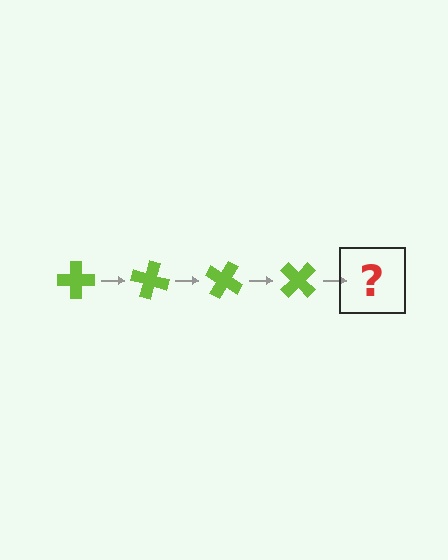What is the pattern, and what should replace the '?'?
The pattern is that the cross rotates 15 degrees each step. The '?' should be a lime cross rotated 60 degrees.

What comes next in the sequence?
The next element should be a lime cross rotated 60 degrees.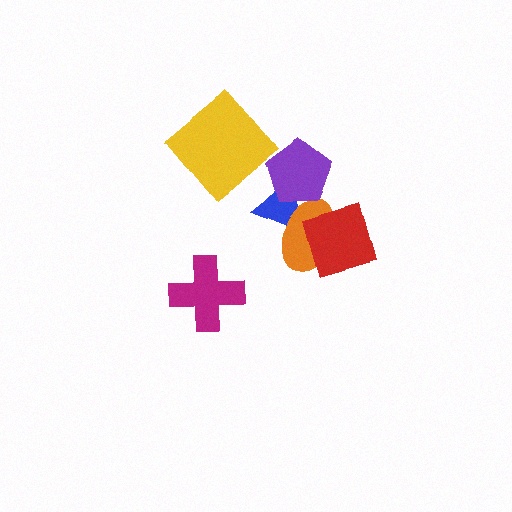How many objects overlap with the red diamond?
1 object overlaps with the red diamond.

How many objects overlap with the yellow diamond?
0 objects overlap with the yellow diamond.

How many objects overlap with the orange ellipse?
3 objects overlap with the orange ellipse.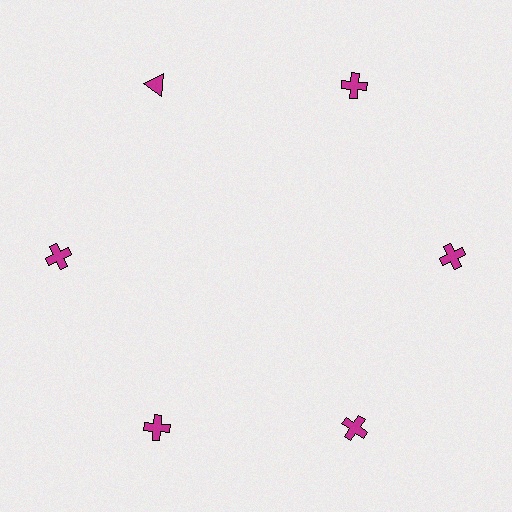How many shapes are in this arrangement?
There are 6 shapes arranged in a ring pattern.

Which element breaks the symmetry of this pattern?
The magenta triangle at roughly the 11 o'clock position breaks the symmetry. All other shapes are magenta crosses.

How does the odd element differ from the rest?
It has a different shape: triangle instead of cross.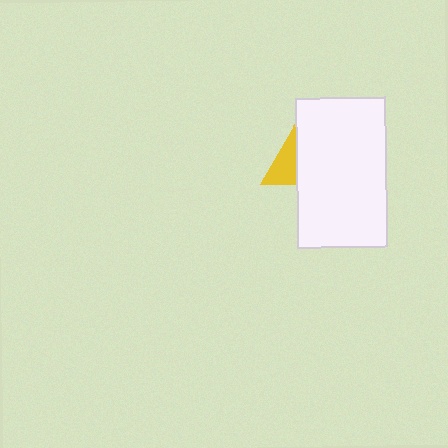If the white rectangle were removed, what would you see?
You would see the complete yellow triangle.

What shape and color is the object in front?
The object in front is a white rectangle.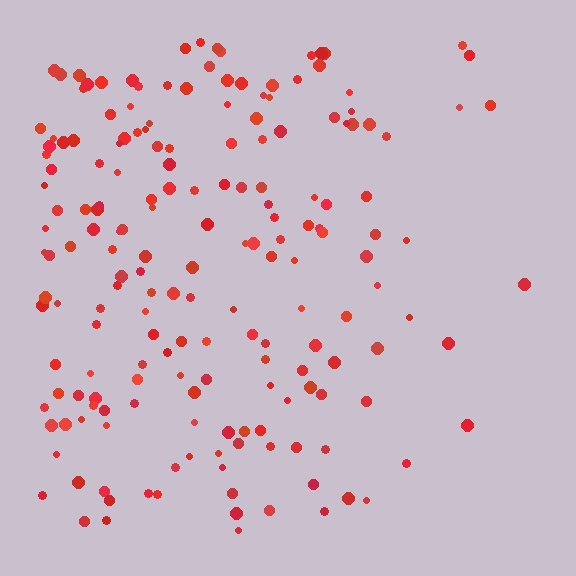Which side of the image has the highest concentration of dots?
The left.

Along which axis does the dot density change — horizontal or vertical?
Horizontal.